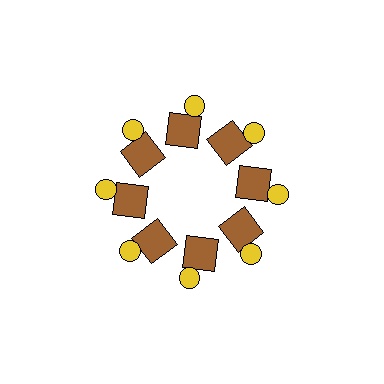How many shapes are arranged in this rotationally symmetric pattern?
There are 16 shapes, arranged in 8 groups of 2.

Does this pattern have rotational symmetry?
Yes, this pattern has 8-fold rotational symmetry. It looks the same after rotating 45 degrees around the center.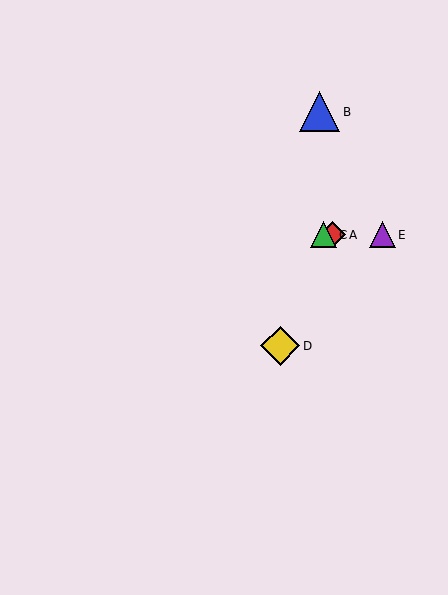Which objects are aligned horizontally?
Objects A, C, E are aligned horizontally.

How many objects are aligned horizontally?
3 objects (A, C, E) are aligned horizontally.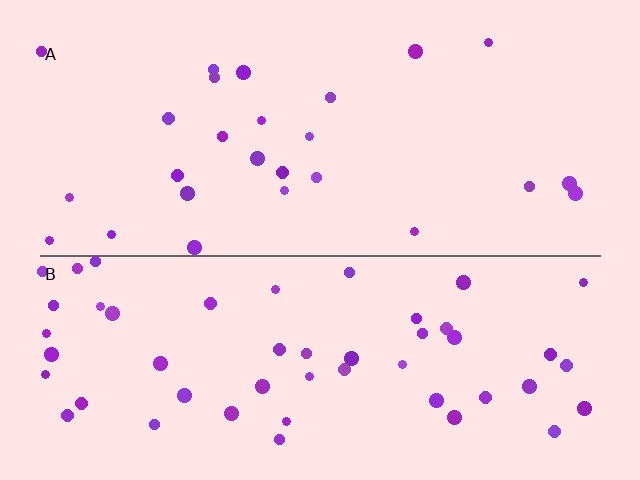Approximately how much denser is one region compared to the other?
Approximately 1.9× — region B over region A.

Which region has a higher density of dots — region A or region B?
B (the bottom).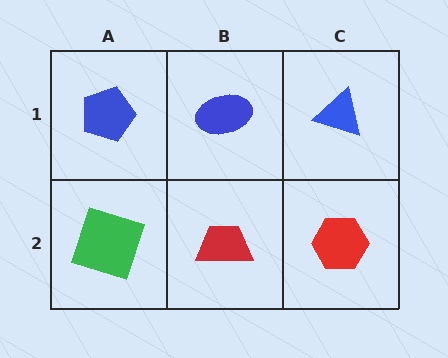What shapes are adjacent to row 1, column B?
A red trapezoid (row 2, column B), a blue pentagon (row 1, column A), a blue triangle (row 1, column C).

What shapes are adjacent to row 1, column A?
A green square (row 2, column A), a blue ellipse (row 1, column B).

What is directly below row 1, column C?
A red hexagon.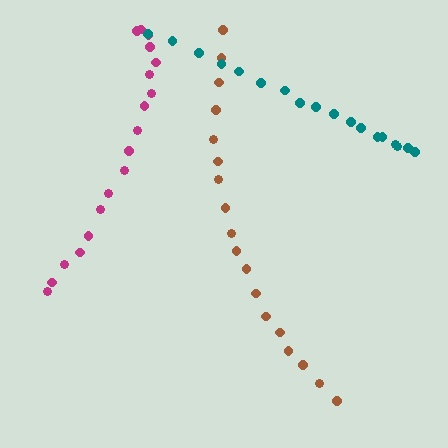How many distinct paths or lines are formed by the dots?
There are 3 distinct paths.